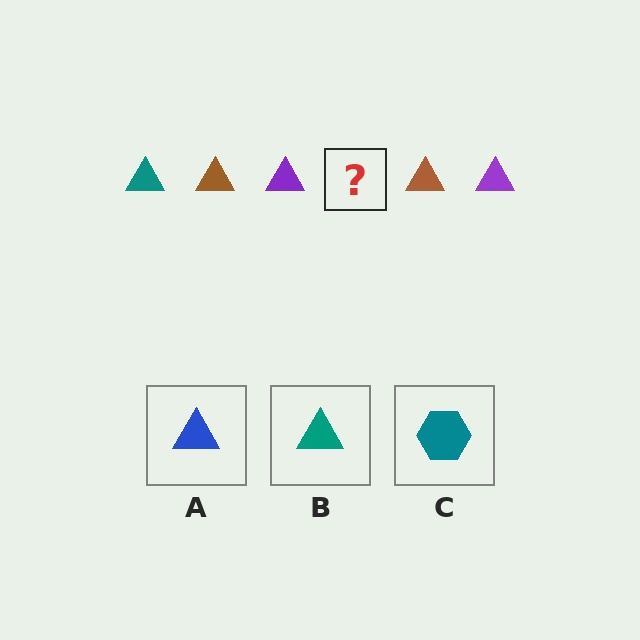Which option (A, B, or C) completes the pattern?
B.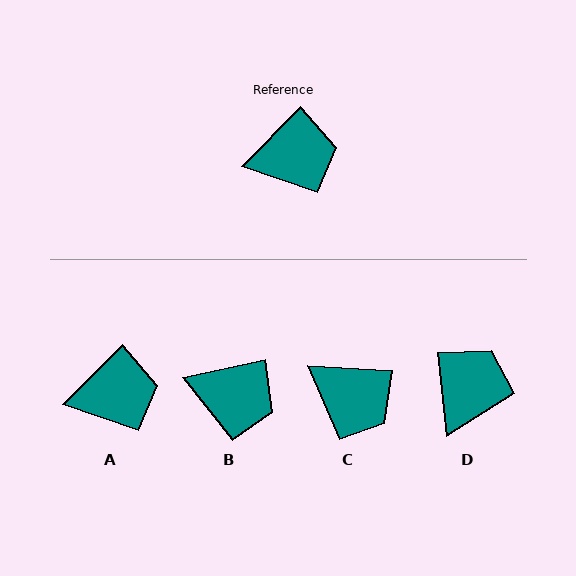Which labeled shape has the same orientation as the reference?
A.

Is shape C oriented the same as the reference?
No, it is off by about 48 degrees.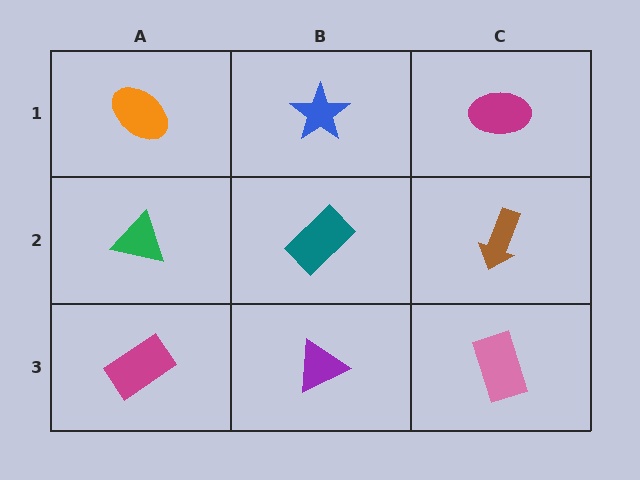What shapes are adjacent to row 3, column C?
A brown arrow (row 2, column C), a purple triangle (row 3, column B).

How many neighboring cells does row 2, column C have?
3.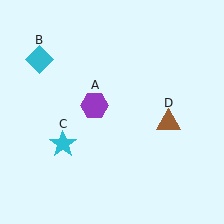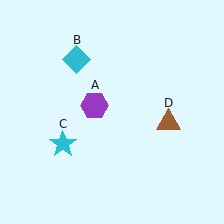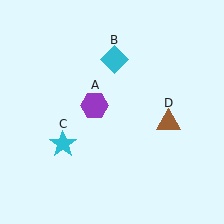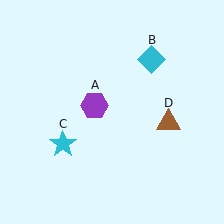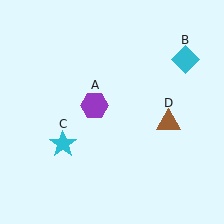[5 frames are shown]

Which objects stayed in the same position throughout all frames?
Purple hexagon (object A) and cyan star (object C) and brown triangle (object D) remained stationary.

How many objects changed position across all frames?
1 object changed position: cyan diamond (object B).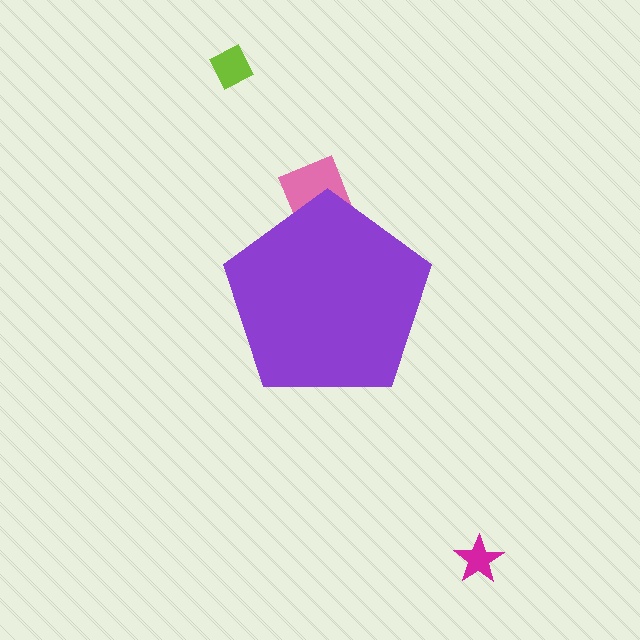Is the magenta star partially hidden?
No, the magenta star is fully visible.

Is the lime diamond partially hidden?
No, the lime diamond is fully visible.